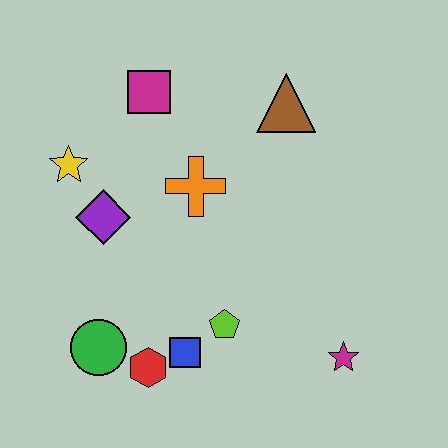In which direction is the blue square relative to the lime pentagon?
The blue square is to the left of the lime pentagon.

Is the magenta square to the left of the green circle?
No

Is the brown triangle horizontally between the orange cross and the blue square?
No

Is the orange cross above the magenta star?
Yes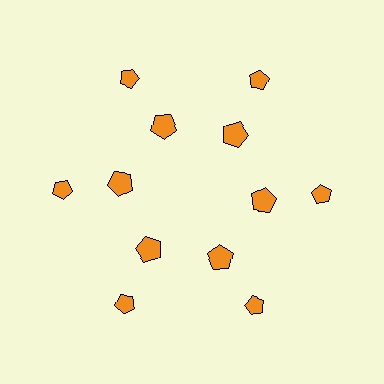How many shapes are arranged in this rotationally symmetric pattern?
There are 12 shapes, arranged in 6 groups of 2.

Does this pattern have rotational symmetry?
Yes, this pattern has 6-fold rotational symmetry. It looks the same after rotating 60 degrees around the center.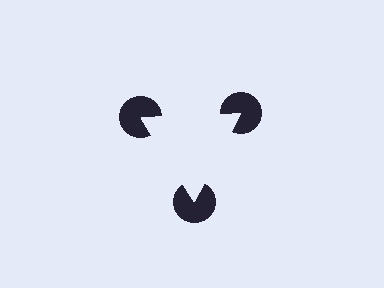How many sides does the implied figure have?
3 sides.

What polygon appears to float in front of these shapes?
An illusory triangle — its edges are inferred from the aligned wedge cuts in the pac-man discs, not physically drawn.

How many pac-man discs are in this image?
There are 3 — one at each vertex of the illusory triangle.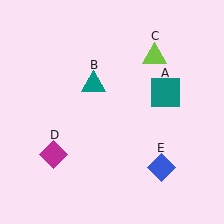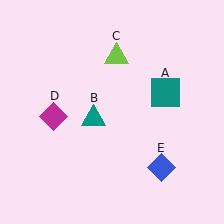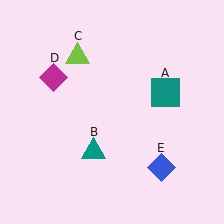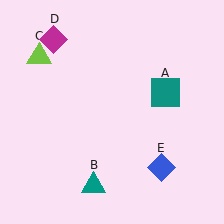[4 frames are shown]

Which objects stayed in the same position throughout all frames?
Teal square (object A) and blue diamond (object E) remained stationary.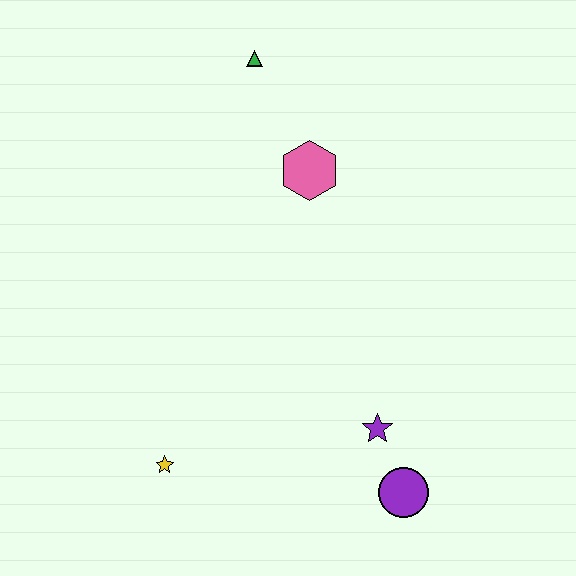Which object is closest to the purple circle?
The purple star is closest to the purple circle.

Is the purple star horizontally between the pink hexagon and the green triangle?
No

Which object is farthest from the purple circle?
The green triangle is farthest from the purple circle.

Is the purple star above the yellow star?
Yes